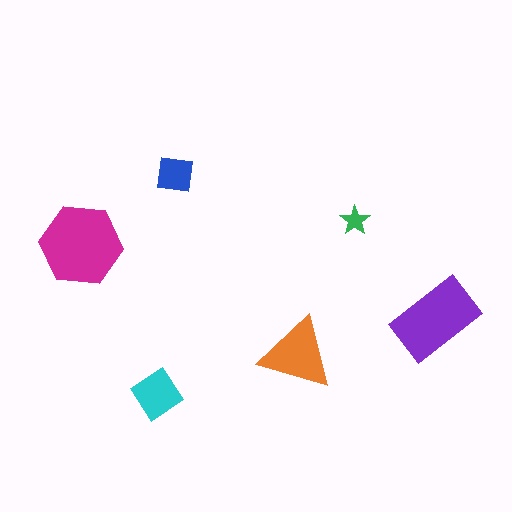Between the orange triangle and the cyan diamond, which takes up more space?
The orange triangle.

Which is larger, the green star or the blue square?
The blue square.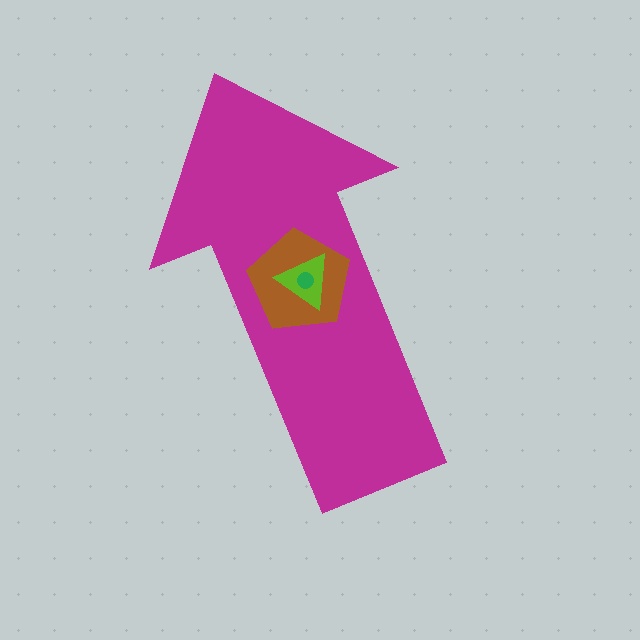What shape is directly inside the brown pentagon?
The lime triangle.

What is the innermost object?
The green circle.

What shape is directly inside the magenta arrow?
The brown pentagon.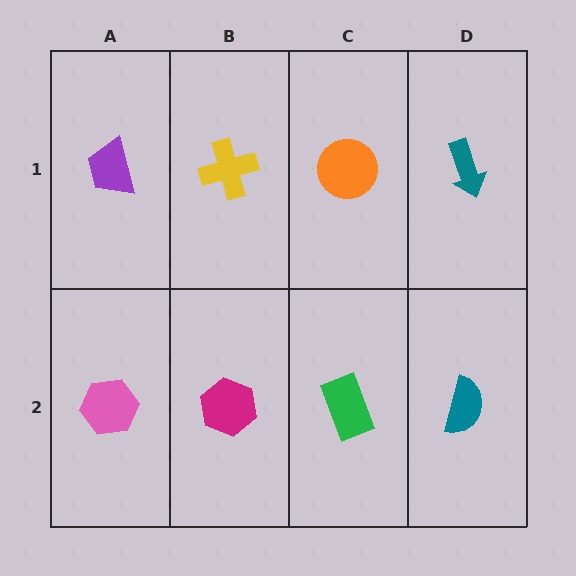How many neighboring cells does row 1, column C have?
3.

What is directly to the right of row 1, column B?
An orange circle.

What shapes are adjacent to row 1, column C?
A green rectangle (row 2, column C), a yellow cross (row 1, column B), a teal arrow (row 1, column D).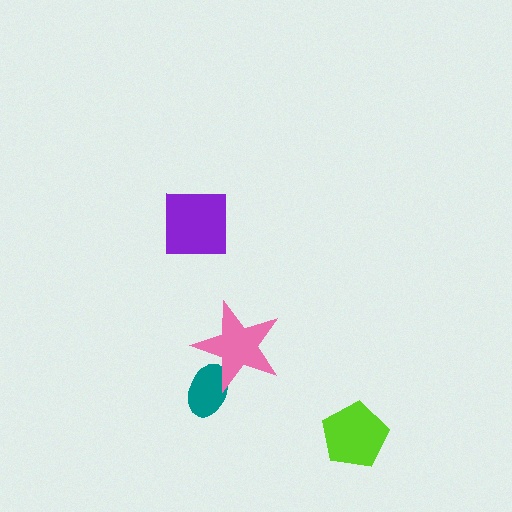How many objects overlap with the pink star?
1 object overlaps with the pink star.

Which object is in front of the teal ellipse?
The pink star is in front of the teal ellipse.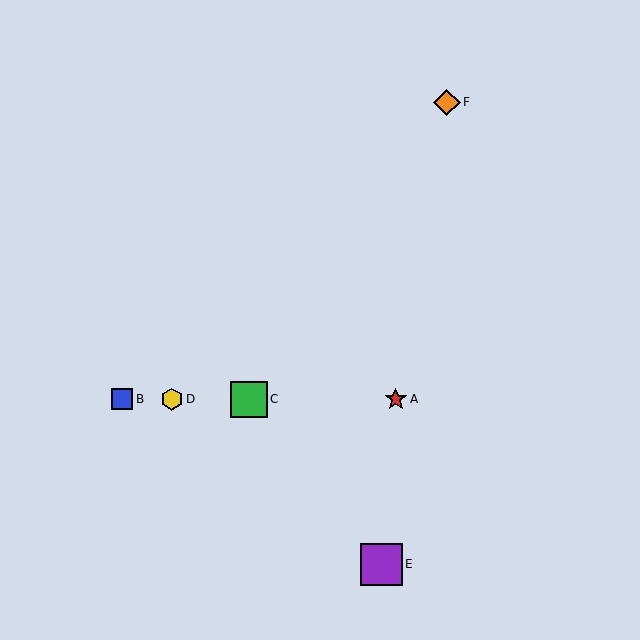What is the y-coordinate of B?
Object B is at y≈399.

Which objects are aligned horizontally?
Objects A, B, C, D are aligned horizontally.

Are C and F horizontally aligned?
No, C is at y≈399 and F is at y≈102.